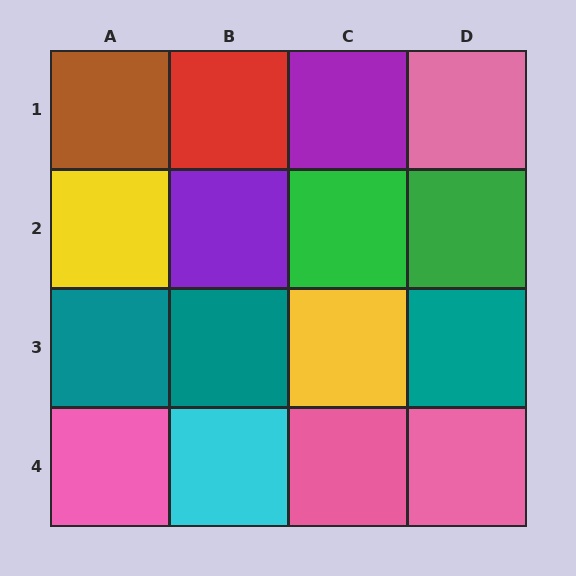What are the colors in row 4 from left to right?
Pink, cyan, pink, pink.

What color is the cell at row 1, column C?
Purple.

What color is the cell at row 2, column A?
Yellow.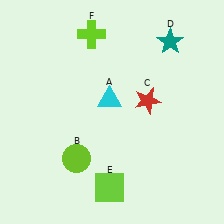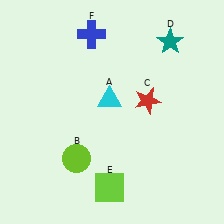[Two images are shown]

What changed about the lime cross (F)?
In Image 1, F is lime. In Image 2, it changed to blue.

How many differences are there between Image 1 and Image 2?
There is 1 difference between the two images.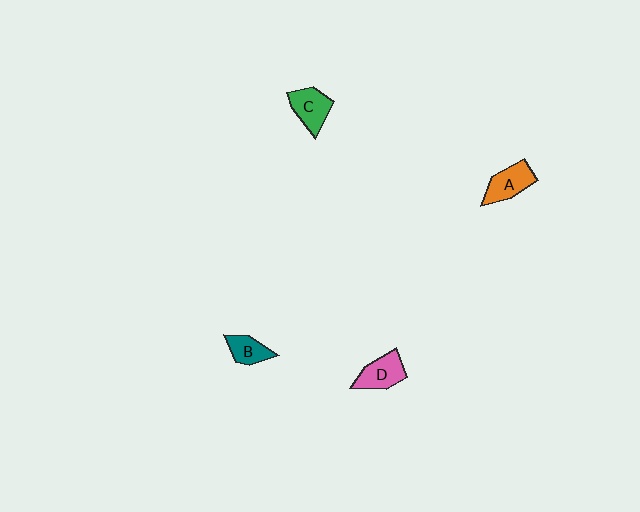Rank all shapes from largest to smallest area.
From largest to smallest: C (green), A (orange), D (pink), B (teal).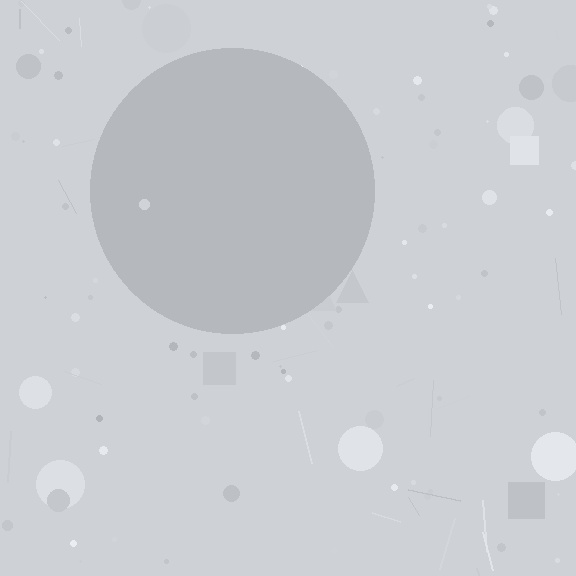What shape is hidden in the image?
A circle is hidden in the image.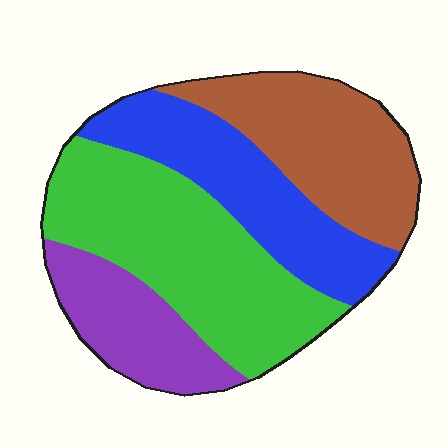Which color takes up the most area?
Green, at roughly 35%.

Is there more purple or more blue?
Blue.